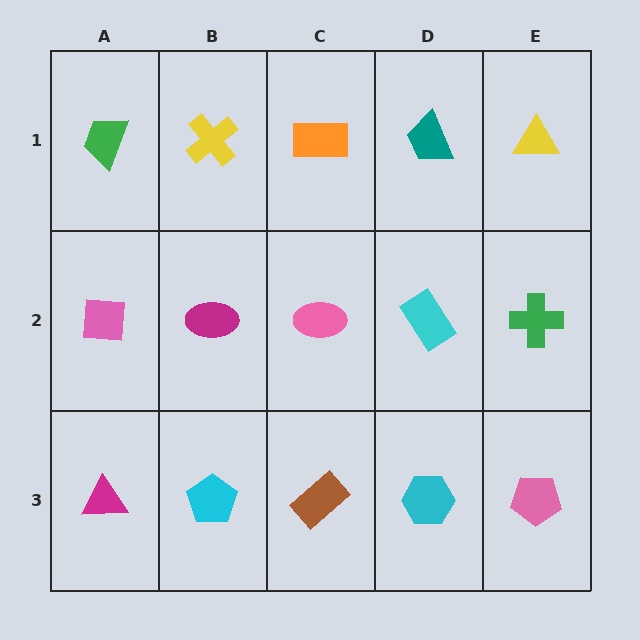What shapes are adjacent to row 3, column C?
A pink ellipse (row 2, column C), a cyan pentagon (row 3, column B), a cyan hexagon (row 3, column D).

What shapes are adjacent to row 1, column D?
A cyan rectangle (row 2, column D), an orange rectangle (row 1, column C), a yellow triangle (row 1, column E).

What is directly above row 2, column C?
An orange rectangle.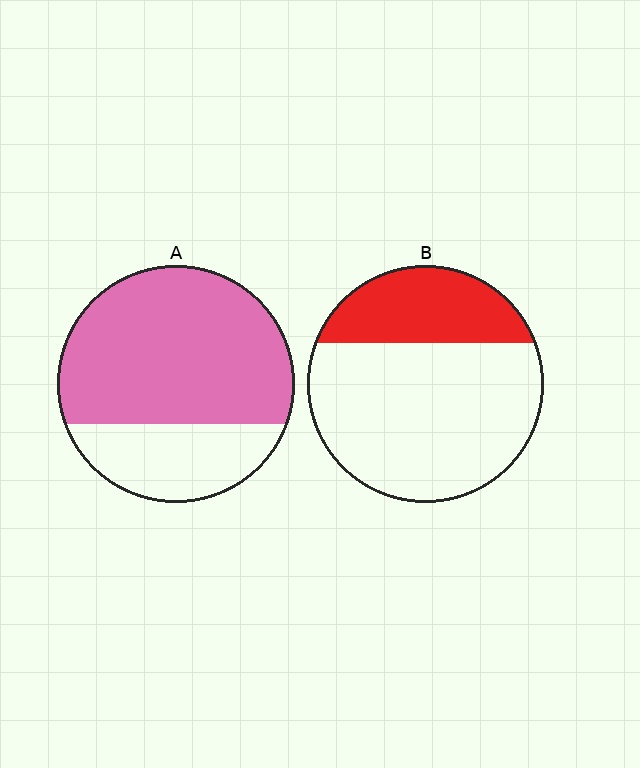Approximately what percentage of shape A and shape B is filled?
A is approximately 70% and B is approximately 30%.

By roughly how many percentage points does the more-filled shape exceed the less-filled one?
By roughly 45 percentage points (A over B).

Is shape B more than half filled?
No.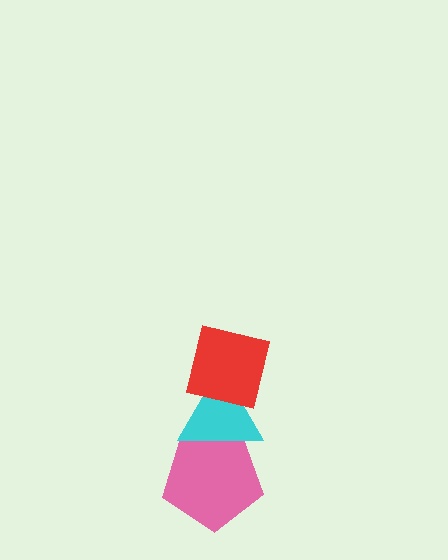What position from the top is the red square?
The red square is 1st from the top.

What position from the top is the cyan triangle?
The cyan triangle is 2nd from the top.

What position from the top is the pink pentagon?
The pink pentagon is 3rd from the top.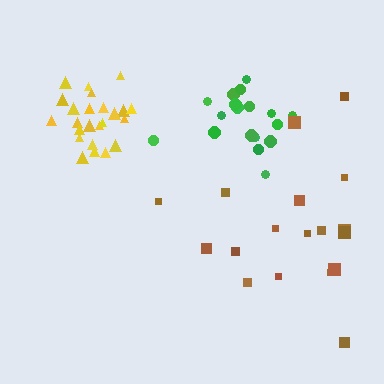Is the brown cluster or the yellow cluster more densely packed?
Yellow.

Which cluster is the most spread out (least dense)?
Brown.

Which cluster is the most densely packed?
Yellow.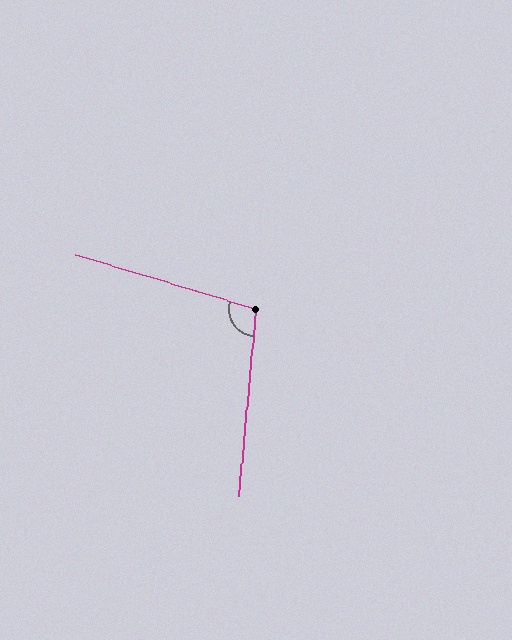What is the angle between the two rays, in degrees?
Approximately 101 degrees.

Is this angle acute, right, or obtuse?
It is obtuse.